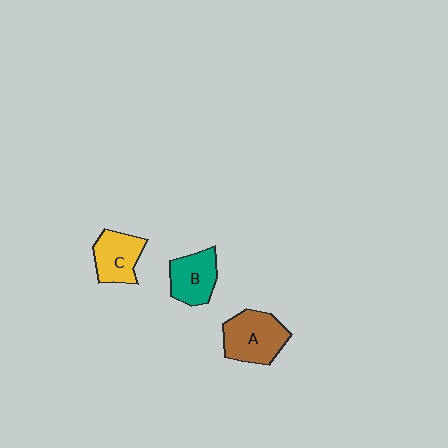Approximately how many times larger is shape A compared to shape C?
Approximately 1.3 times.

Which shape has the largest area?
Shape A (brown).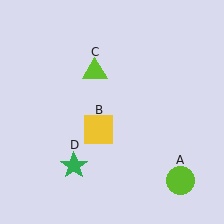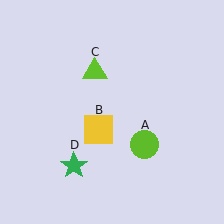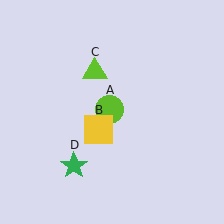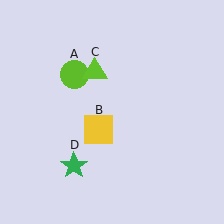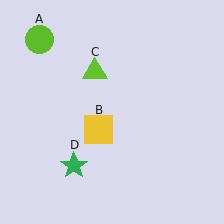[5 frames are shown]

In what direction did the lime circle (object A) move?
The lime circle (object A) moved up and to the left.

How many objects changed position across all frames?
1 object changed position: lime circle (object A).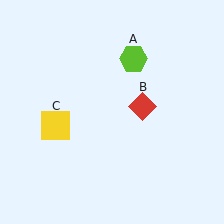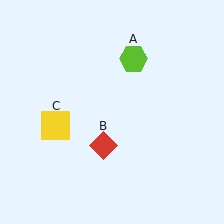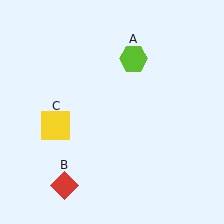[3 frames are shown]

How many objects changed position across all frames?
1 object changed position: red diamond (object B).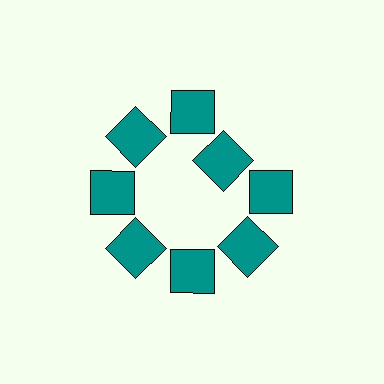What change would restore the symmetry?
The symmetry would be restored by moving it outward, back onto the ring so that all 8 squares sit at equal angles and equal distance from the center.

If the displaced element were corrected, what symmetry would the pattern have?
It would have 8-fold rotational symmetry — the pattern would map onto itself every 45 degrees.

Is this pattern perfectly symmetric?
No. The 8 teal squares are arranged in a ring, but one element near the 2 o'clock position is pulled inward toward the center, breaking the 8-fold rotational symmetry.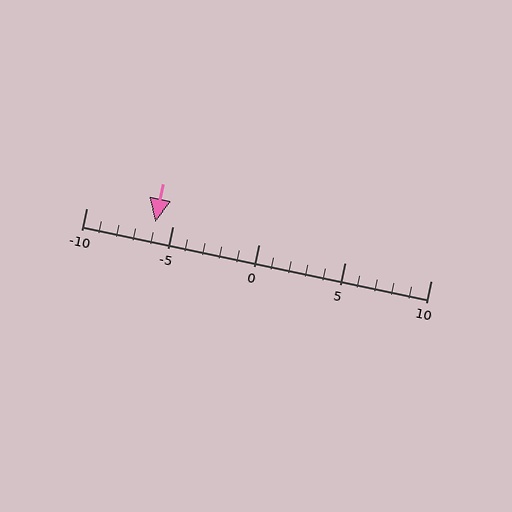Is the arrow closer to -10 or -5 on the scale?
The arrow is closer to -5.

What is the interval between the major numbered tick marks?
The major tick marks are spaced 5 units apart.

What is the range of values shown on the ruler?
The ruler shows values from -10 to 10.